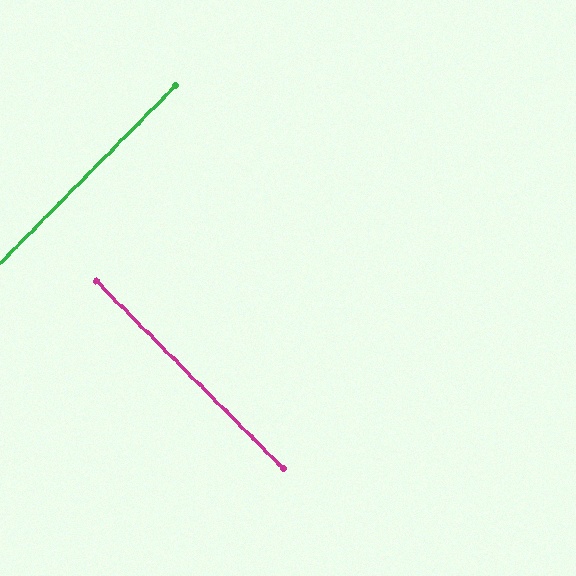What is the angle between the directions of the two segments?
Approximately 90 degrees.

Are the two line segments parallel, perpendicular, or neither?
Perpendicular — they meet at approximately 90°.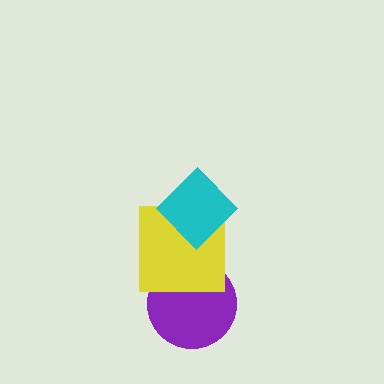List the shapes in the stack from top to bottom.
From top to bottom: the cyan diamond, the yellow square, the purple circle.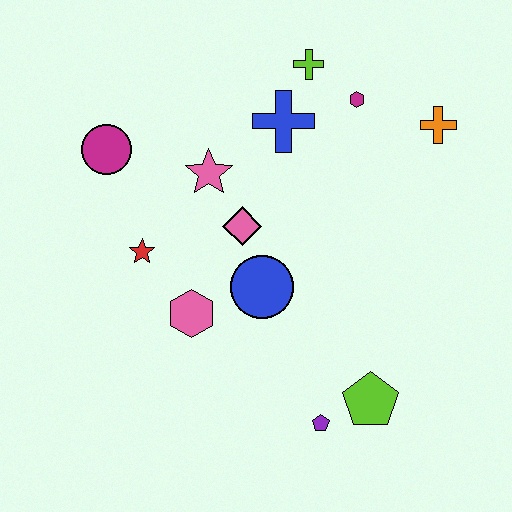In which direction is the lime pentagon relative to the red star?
The lime pentagon is to the right of the red star.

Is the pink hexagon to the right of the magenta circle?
Yes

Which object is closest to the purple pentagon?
The lime pentagon is closest to the purple pentagon.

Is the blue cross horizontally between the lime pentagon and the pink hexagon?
Yes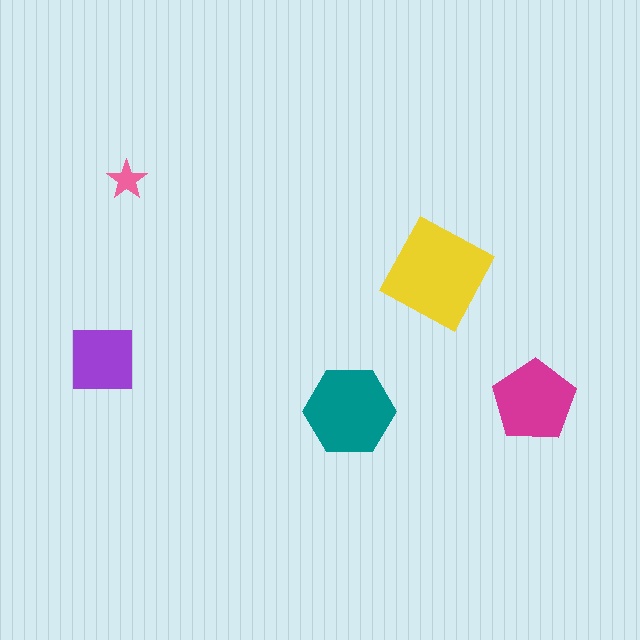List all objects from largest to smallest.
The yellow diamond, the teal hexagon, the magenta pentagon, the purple square, the pink star.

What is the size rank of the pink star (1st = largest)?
5th.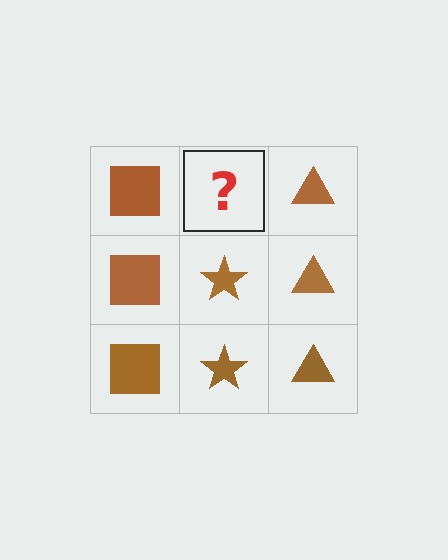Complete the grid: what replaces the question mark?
The question mark should be replaced with a brown star.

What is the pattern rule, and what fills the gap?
The rule is that each column has a consistent shape. The gap should be filled with a brown star.